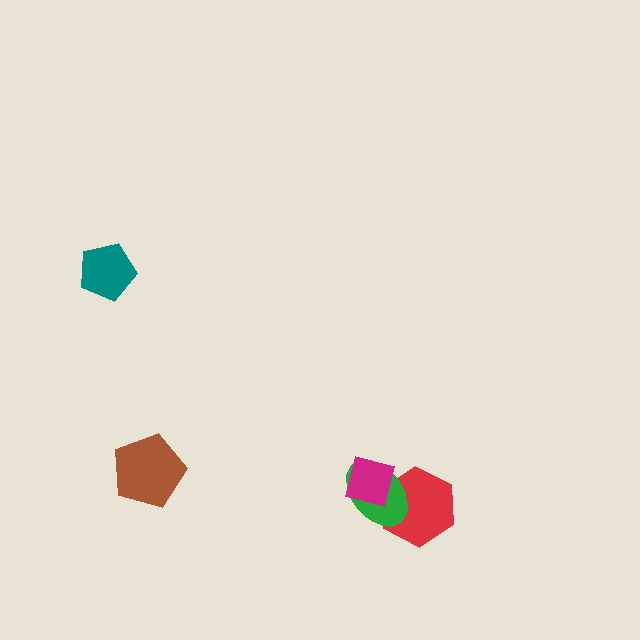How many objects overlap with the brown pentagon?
0 objects overlap with the brown pentagon.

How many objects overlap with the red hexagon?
2 objects overlap with the red hexagon.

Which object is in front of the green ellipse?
The magenta square is in front of the green ellipse.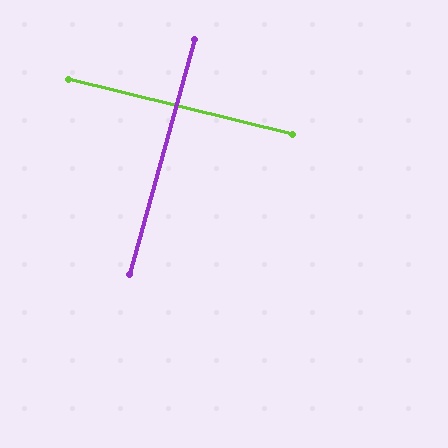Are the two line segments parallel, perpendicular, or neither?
Perpendicular — they meet at approximately 88°.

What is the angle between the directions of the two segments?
Approximately 88 degrees.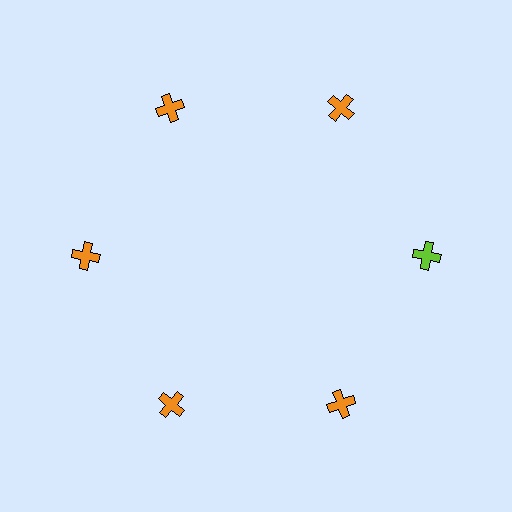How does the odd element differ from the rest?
It has a different color: lime instead of orange.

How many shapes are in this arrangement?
There are 6 shapes arranged in a ring pattern.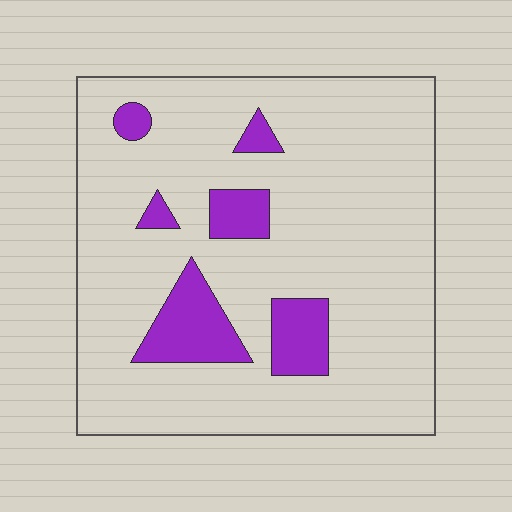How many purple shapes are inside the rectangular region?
6.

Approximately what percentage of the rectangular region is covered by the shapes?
Approximately 15%.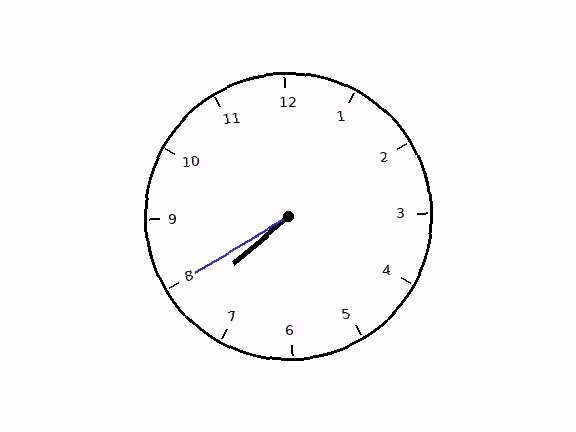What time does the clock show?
7:40.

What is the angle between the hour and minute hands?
Approximately 10 degrees.